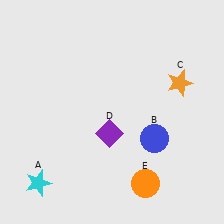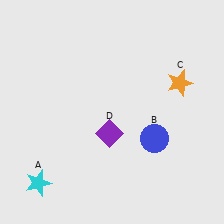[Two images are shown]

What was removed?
The orange circle (E) was removed in Image 2.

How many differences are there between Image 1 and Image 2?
There is 1 difference between the two images.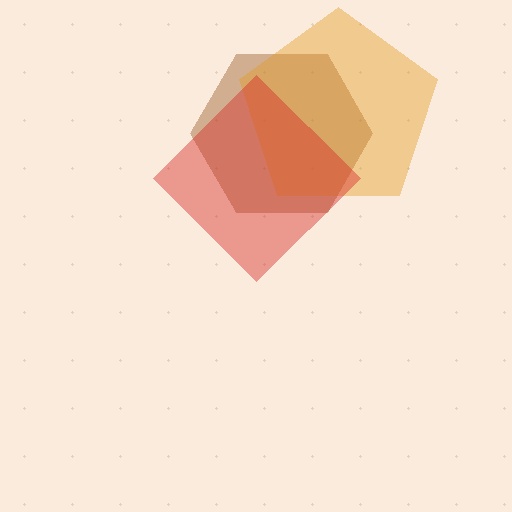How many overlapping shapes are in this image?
There are 3 overlapping shapes in the image.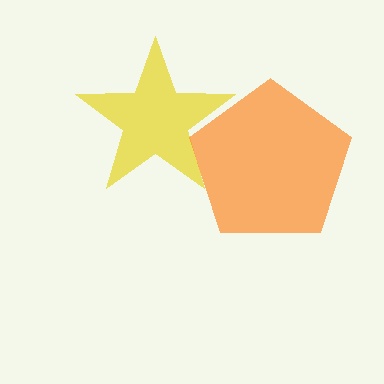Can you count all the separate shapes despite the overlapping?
Yes, there are 2 separate shapes.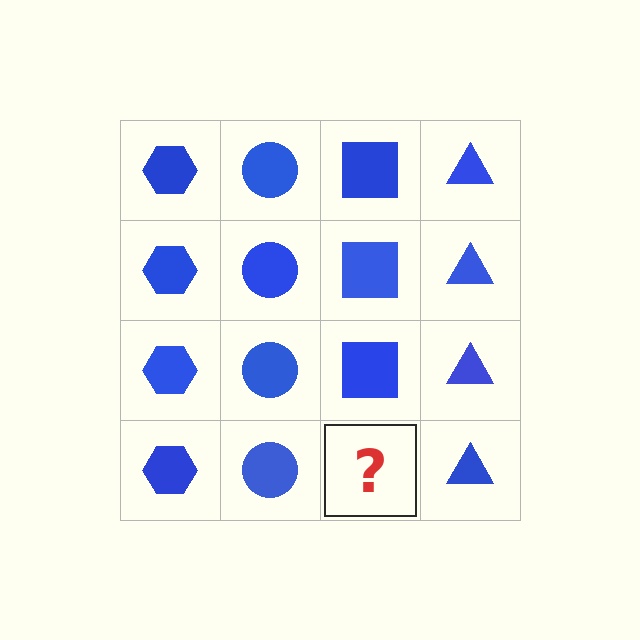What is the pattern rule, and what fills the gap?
The rule is that each column has a consistent shape. The gap should be filled with a blue square.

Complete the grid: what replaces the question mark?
The question mark should be replaced with a blue square.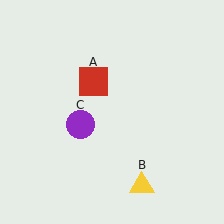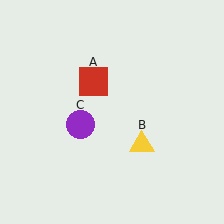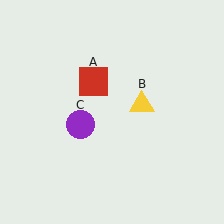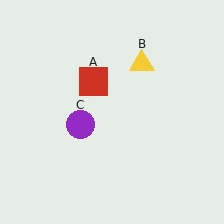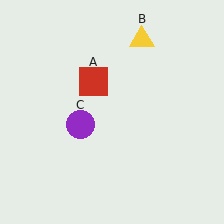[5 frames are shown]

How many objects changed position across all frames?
1 object changed position: yellow triangle (object B).